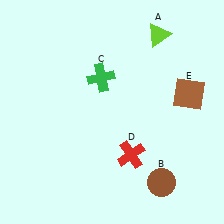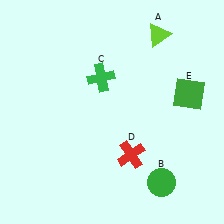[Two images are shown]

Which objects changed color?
B changed from brown to green. E changed from brown to green.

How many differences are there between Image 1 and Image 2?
There are 2 differences between the two images.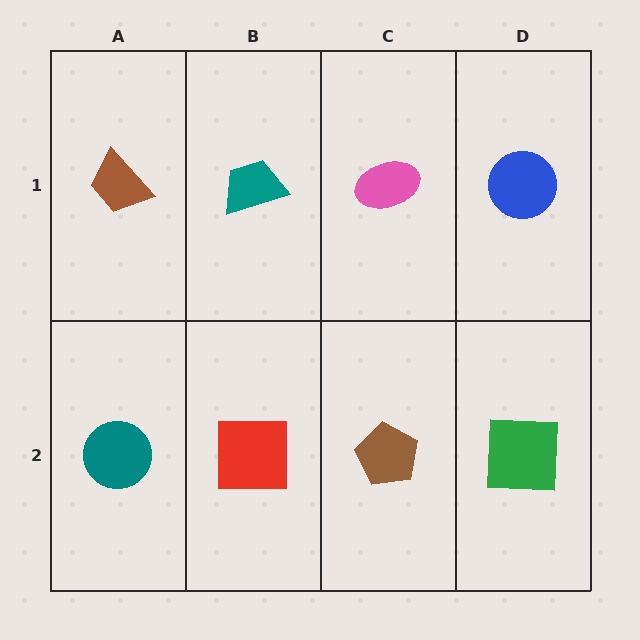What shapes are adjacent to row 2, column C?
A pink ellipse (row 1, column C), a red square (row 2, column B), a green square (row 2, column D).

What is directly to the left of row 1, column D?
A pink ellipse.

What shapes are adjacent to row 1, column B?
A red square (row 2, column B), a brown trapezoid (row 1, column A), a pink ellipse (row 1, column C).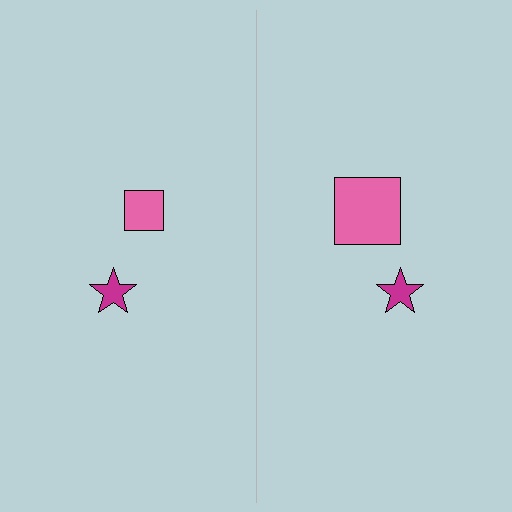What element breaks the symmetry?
The pink square on the right side has a different size than its mirror counterpart.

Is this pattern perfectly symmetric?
No, the pattern is not perfectly symmetric. The pink square on the right side has a different size than its mirror counterpart.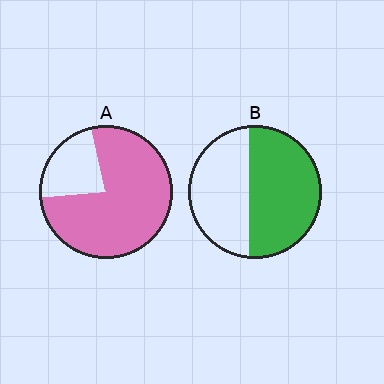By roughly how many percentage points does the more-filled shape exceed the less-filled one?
By roughly 20 percentage points (A over B).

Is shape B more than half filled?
Yes.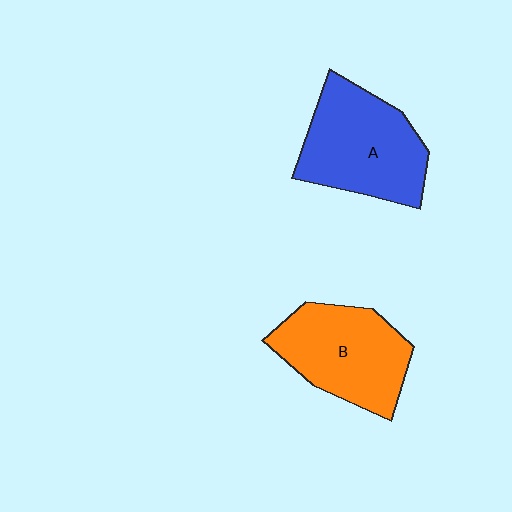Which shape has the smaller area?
Shape B (orange).